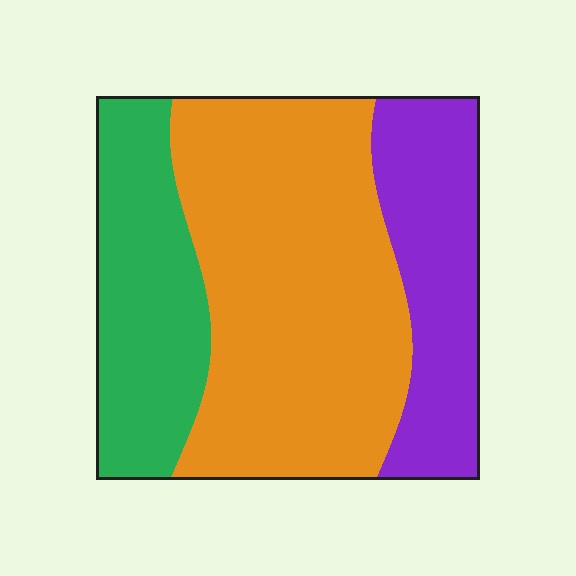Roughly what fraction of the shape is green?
Green covers about 25% of the shape.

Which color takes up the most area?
Orange, at roughly 50%.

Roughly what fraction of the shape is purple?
Purple covers about 25% of the shape.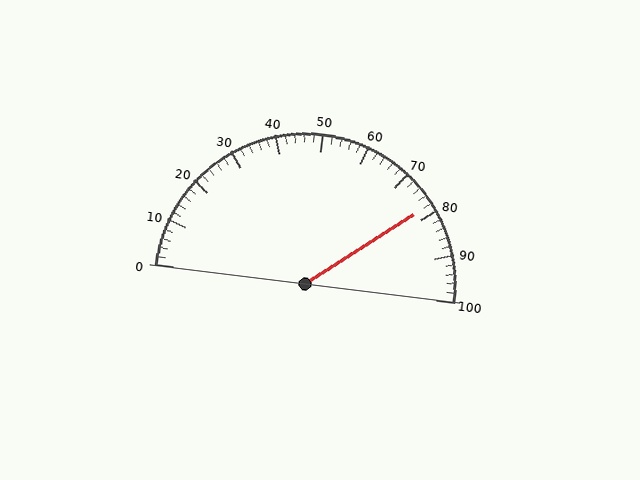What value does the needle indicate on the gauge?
The needle indicates approximately 78.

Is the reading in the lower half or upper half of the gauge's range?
The reading is in the upper half of the range (0 to 100).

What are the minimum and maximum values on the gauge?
The gauge ranges from 0 to 100.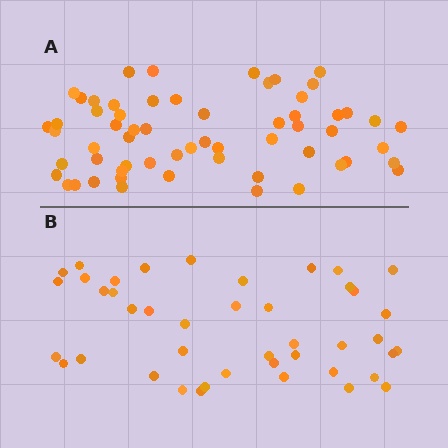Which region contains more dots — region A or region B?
Region A (the top region) has more dots.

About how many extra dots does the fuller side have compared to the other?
Region A has approximately 15 more dots than region B.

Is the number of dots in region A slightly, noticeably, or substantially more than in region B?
Region A has noticeably more, but not dramatically so. The ratio is roughly 1.4 to 1.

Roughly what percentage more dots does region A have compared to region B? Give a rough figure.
About 40% more.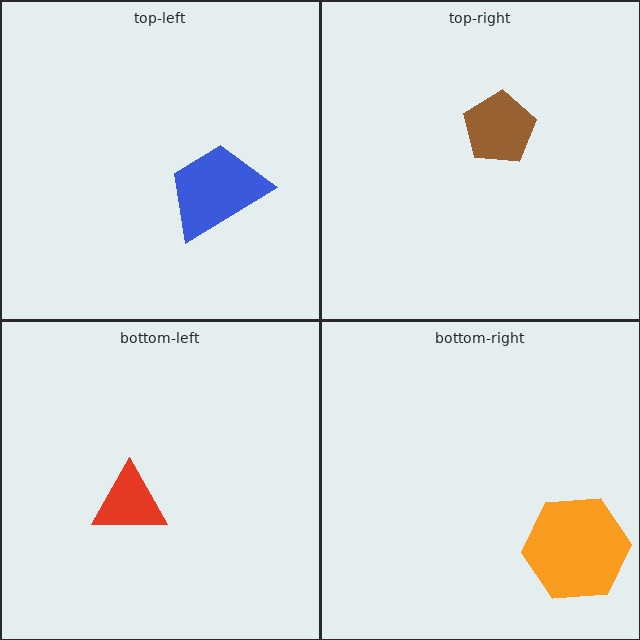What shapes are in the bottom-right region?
The orange hexagon.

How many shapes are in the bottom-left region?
1.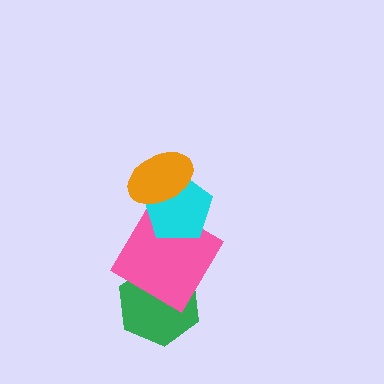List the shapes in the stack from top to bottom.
From top to bottom: the orange ellipse, the cyan pentagon, the pink diamond, the green hexagon.